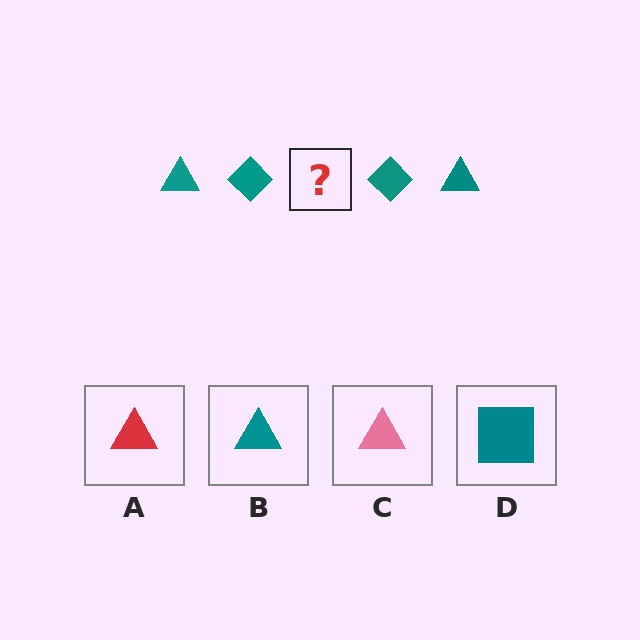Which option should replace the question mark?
Option B.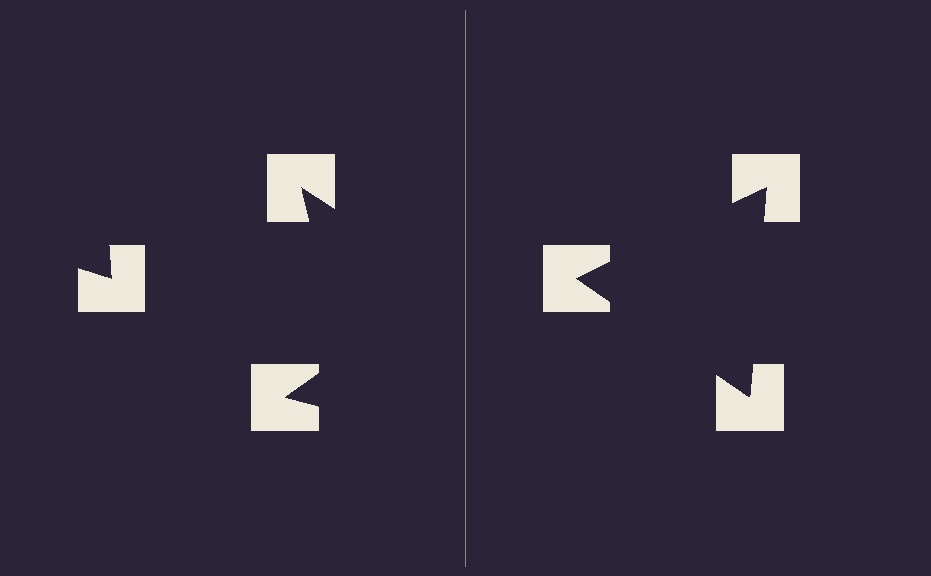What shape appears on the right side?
An illusory triangle.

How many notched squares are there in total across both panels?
6 — 3 on each side.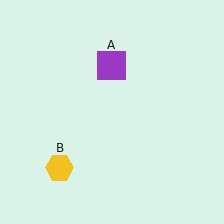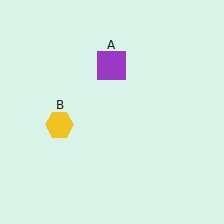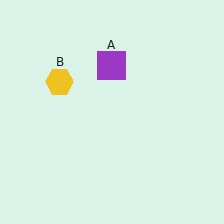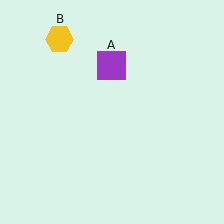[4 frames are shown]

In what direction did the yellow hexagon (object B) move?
The yellow hexagon (object B) moved up.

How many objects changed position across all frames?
1 object changed position: yellow hexagon (object B).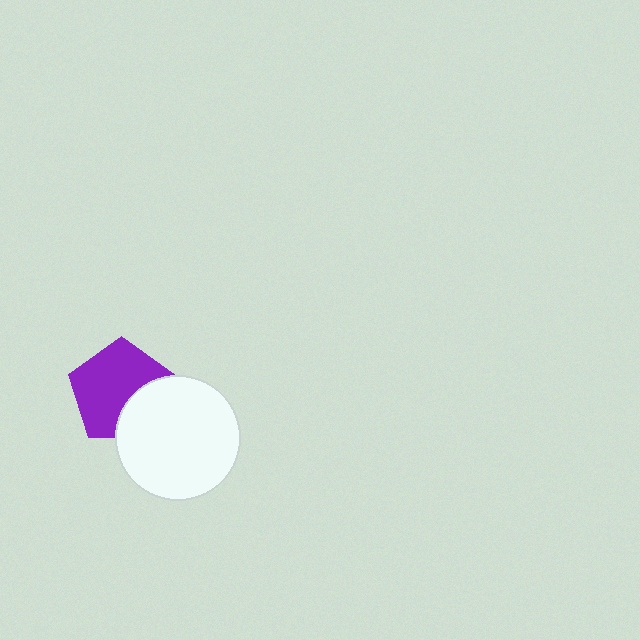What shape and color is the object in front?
The object in front is a white circle.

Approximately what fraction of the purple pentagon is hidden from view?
Roughly 30% of the purple pentagon is hidden behind the white circle.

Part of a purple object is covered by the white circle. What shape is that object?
It is a pentagon.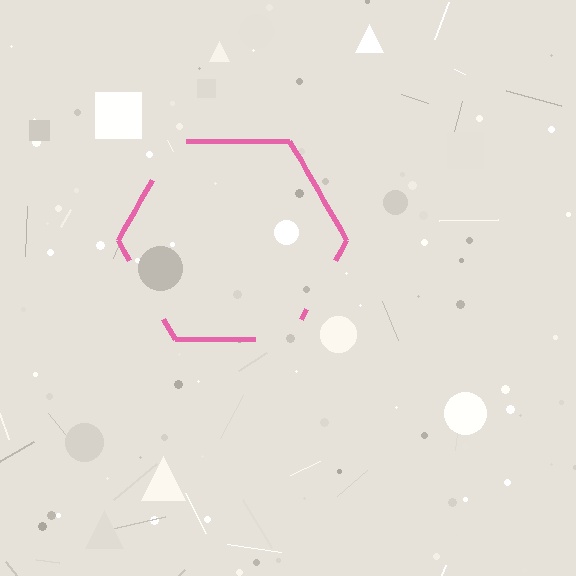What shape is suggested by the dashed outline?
The dashed outline suggests a hexagon.